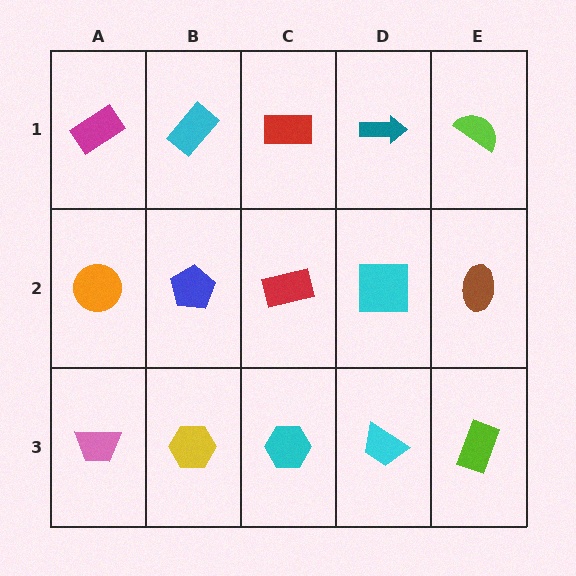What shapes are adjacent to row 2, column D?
A teal arrow (row 1, column D), a cyan trapezoid (row 3, column D), a red rectangle (row 2, column C), a brown ellipse (row 2, column E).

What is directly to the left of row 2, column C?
A blue pentagon.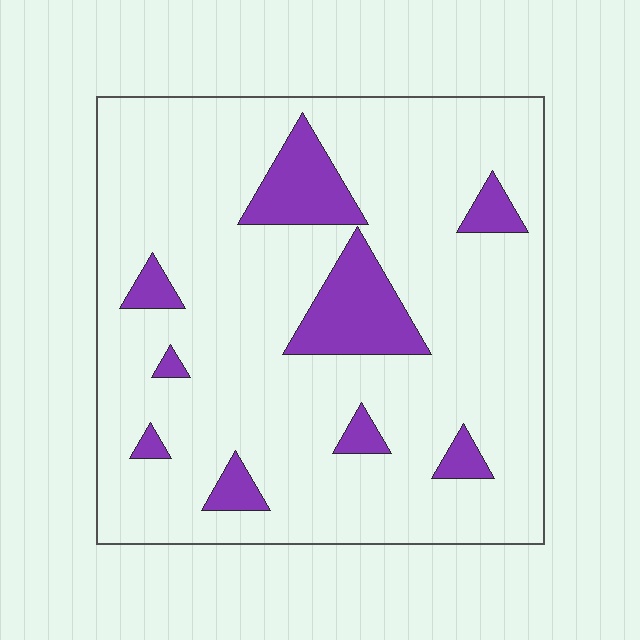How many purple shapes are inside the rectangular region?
9.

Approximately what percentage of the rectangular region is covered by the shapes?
Approximately 15%.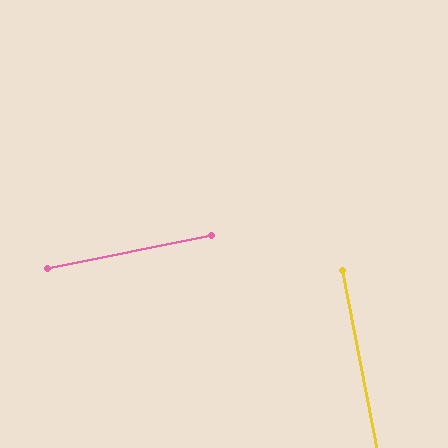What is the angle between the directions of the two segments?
Approximately 90 degrees.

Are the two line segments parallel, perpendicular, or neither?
Perpendicular — they meet at approximately 90°.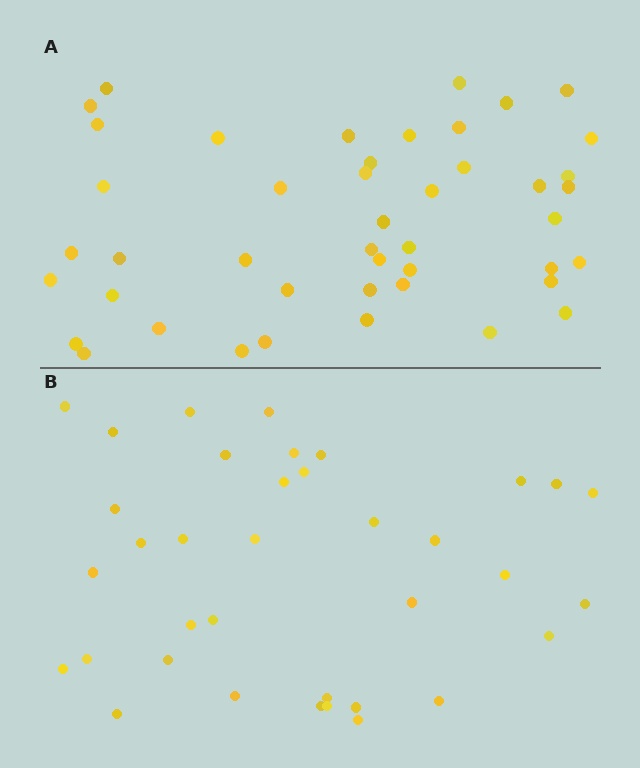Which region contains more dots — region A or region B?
Region A (the top region) has more dots.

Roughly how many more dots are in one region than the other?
Region A has roughly 8 or so more dots than region B.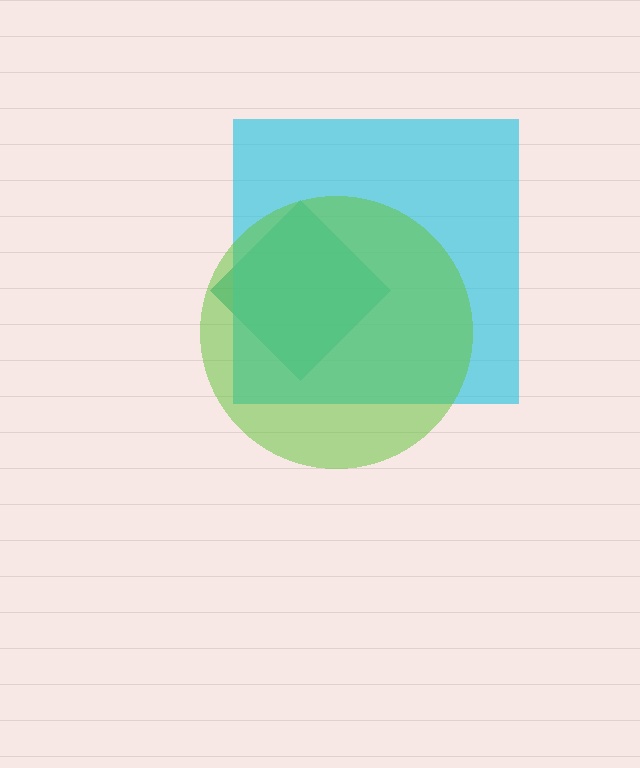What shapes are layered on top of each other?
The layered shapes are: a teal diamond, a cyan square, a lime circle.